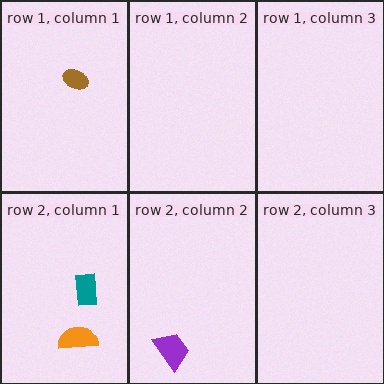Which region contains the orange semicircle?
The row 2, column 1 region.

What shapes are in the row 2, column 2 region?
The purple trapezoid.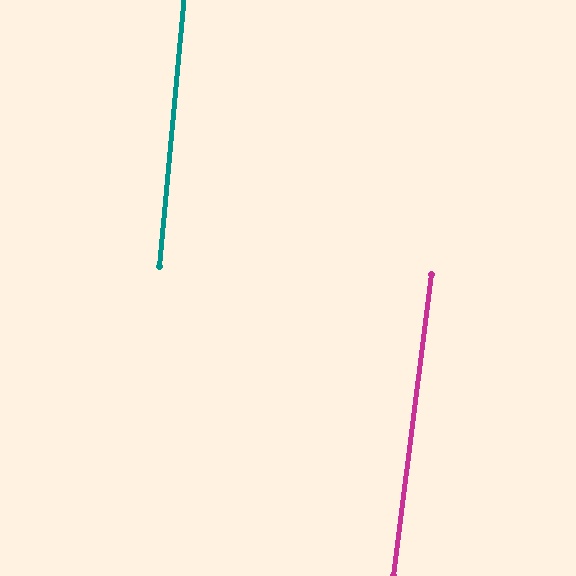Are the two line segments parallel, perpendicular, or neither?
Parallel — their directions differ by only 1.8°.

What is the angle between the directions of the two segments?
Approximately 2 degrees.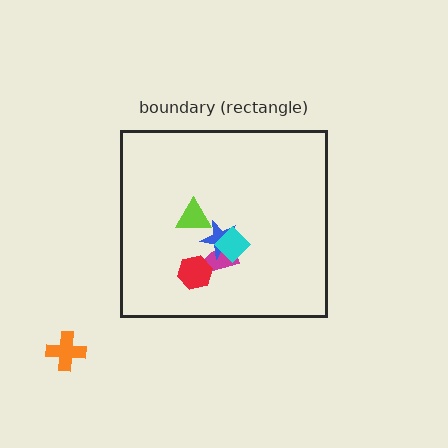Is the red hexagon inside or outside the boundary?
Inside.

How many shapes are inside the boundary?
5 inside, 1 outside.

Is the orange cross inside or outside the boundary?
Outside.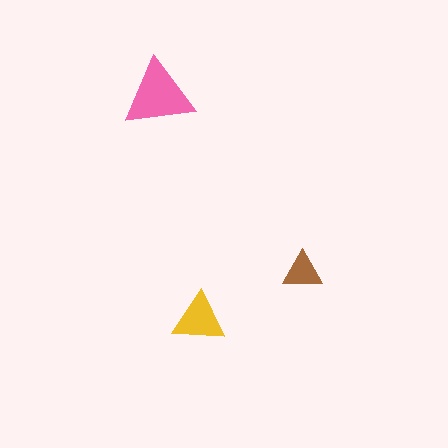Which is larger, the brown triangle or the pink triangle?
The pink one.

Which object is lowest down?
The yellow triangle is bottommost.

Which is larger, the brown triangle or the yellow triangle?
The yellow one.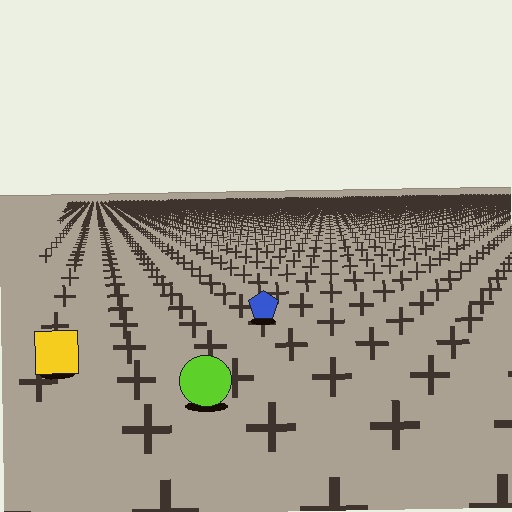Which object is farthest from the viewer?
The blue pentagon is farthest from the viewer. It appears smaller and the ground texture around it is denser.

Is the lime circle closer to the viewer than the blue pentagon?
Yes. The lime circle is closer — you can tell from the texture gradient: the ground texture is coarser near it.